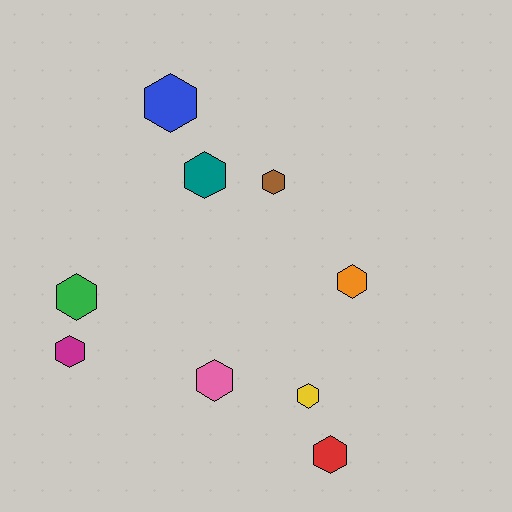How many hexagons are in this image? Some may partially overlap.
There are 9 hexagons.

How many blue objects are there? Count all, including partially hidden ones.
There is 1 blue object.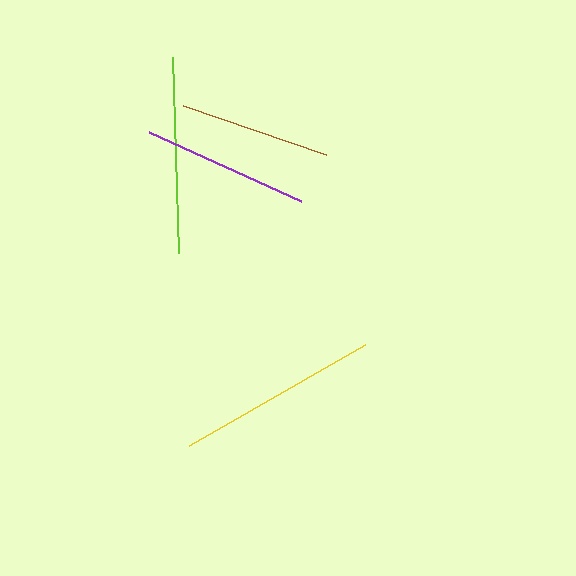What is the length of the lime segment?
The lime segment is approximately 195 pixels long.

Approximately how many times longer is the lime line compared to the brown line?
The lime line is approximately 1.3 times the length of the brown line.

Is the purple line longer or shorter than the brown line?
The purple line is longer than the brown line.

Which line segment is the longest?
The yellow line is the longest at approximately 202 pixels.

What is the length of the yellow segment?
The yellow segment is approximately 202 pixels long.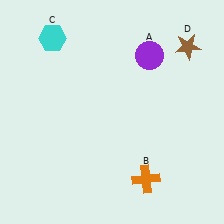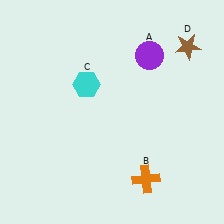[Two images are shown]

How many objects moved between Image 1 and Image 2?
1 object moved between the two images.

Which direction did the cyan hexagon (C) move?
The cyan hexagon (C) moved down.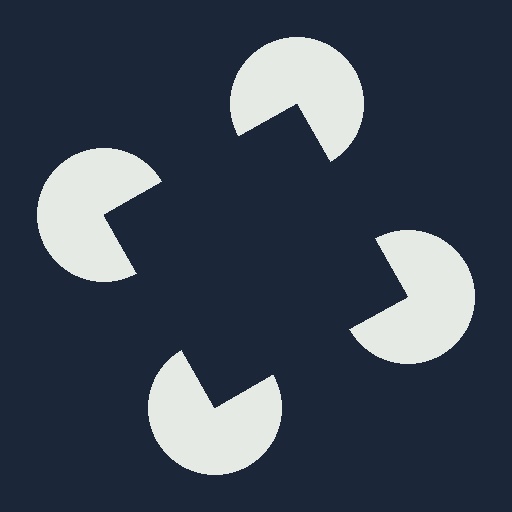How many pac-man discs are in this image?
There are 4 — one at each vertex of the illusory square.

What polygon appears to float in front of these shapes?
An illusory square — its edges are inferred from the aligned wedge cuts in the pac-man discs, not physically drawn.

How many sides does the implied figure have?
4 sides.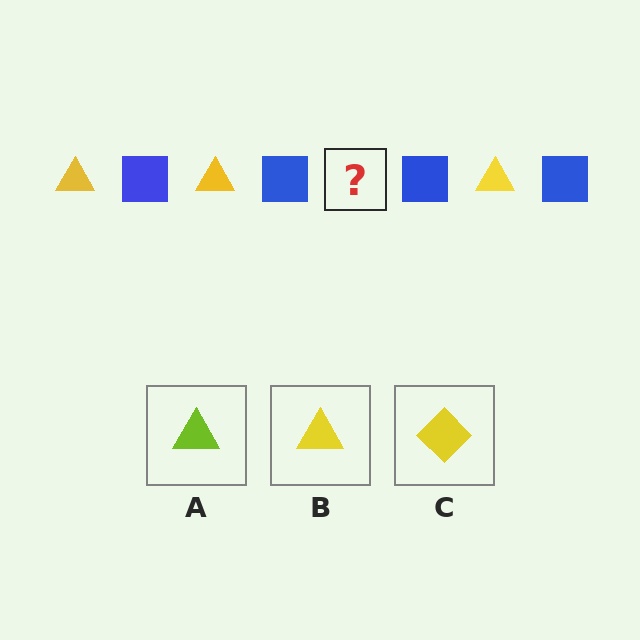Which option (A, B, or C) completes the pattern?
B.